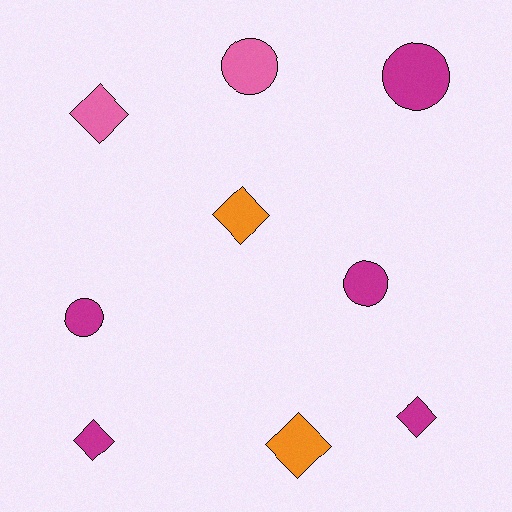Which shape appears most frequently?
Diamond, with 5 objects.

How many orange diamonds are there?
There are 2 orange diamonds.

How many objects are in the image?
There are 9 objects.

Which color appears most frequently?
Magenta, with 5 objects.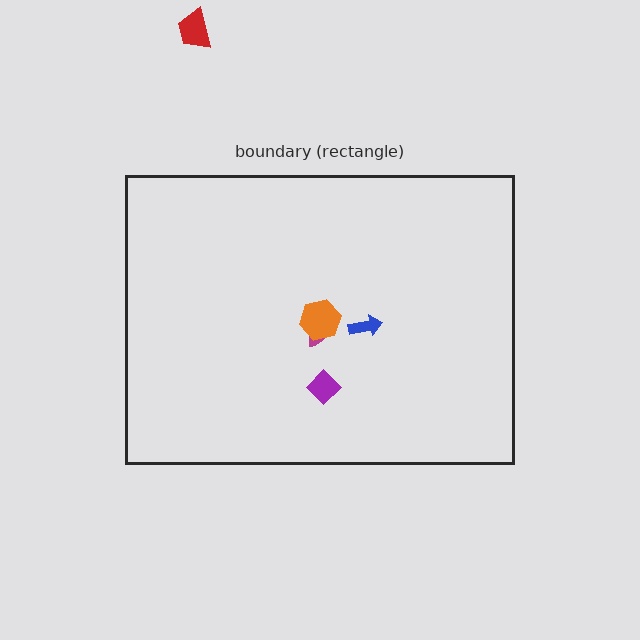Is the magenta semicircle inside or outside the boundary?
Inside.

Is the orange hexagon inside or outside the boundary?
Inside.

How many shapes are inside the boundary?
4 inside, 1 outside.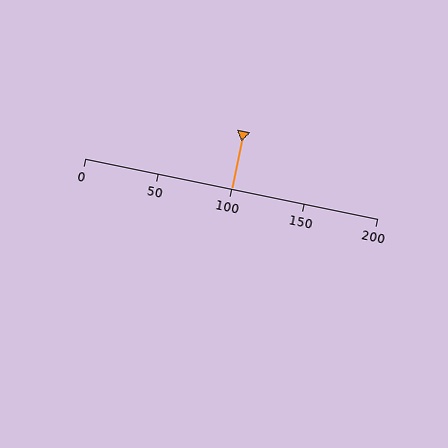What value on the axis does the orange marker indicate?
The marker indicates approximately 100.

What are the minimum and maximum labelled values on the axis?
The axis runs from 0 to 200.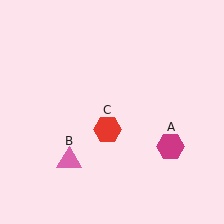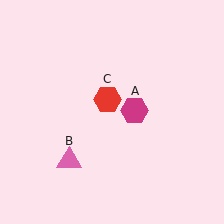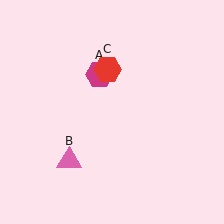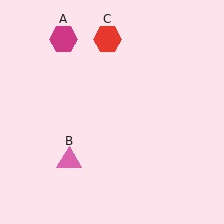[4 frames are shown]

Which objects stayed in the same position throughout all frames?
Pink triangle (object B) remained stationary.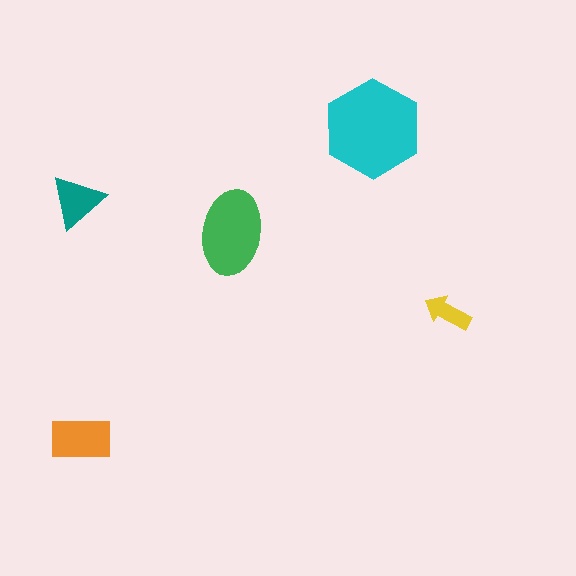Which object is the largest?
The cyan hexagon.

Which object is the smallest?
The yellow arrow.